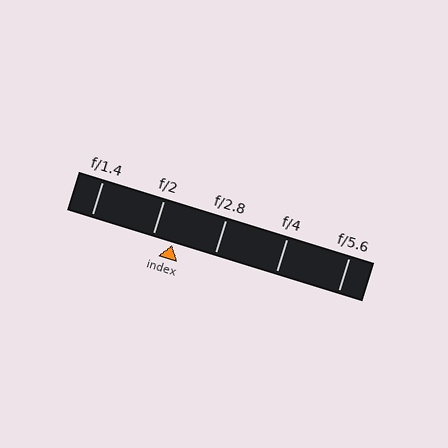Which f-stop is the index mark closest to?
The index mark is closest to f/2.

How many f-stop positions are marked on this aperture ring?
There are 5 f-stop positions marked.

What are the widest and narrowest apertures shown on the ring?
The widest aperture shown is f/1.4 and the narrowest is f/5.6.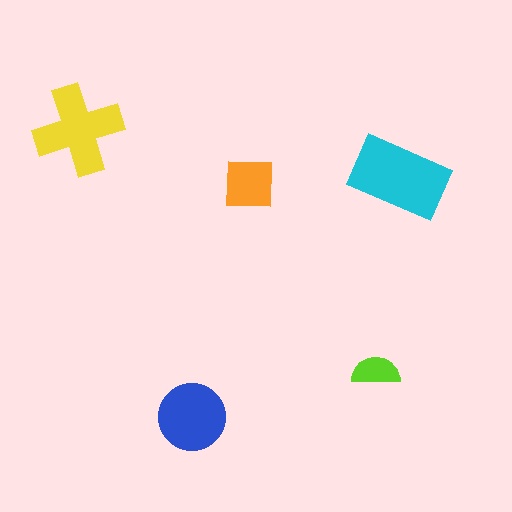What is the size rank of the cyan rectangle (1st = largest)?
1st.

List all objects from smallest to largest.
The lime semicircle, the orange square, the blue circle, the yellow cross, the cyan rectangle.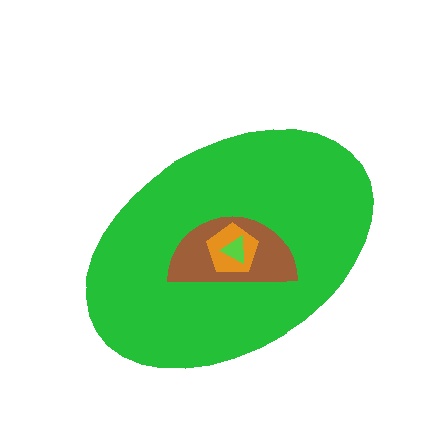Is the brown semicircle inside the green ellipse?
Yes.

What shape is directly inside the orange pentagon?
The lime triangle.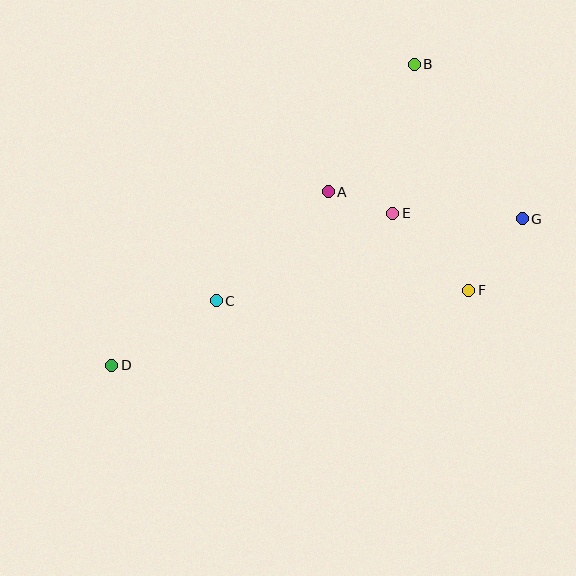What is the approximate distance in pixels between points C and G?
The distance between C and G is approximately 317 pixels.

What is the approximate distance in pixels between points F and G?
The distance between F and G is approximately 89 pixels.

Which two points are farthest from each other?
Points D and G are farthest from each other.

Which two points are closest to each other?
Points A and E are closest to each other.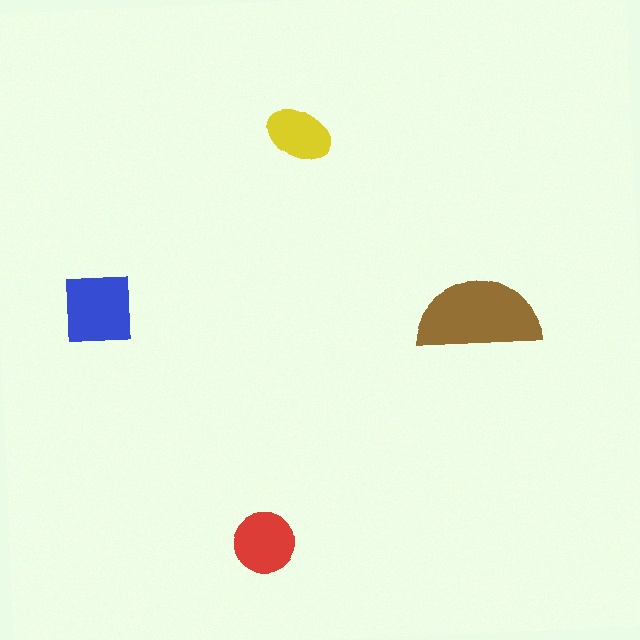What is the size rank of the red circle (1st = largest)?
3rd.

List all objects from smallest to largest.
The yellow ellipse, the red circle, the blue square, the brown semicircle.